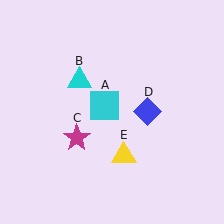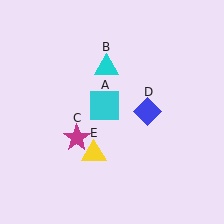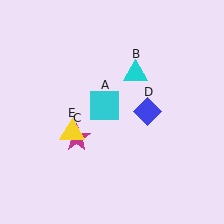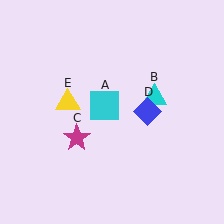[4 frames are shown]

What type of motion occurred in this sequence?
The cyan triangle (object B), yellow triangle (object E) rotated clockwise around the center of the scene.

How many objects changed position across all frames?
2 objects changed position: cyan triangle (object B), yellow triangle (object E).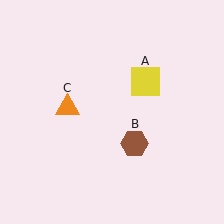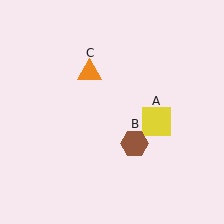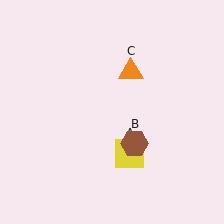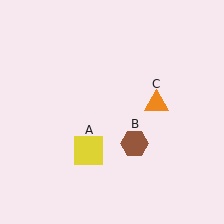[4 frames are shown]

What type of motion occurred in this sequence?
The yellow square (object A), orange triangle (object C) rotated clockwise around the center of the scene.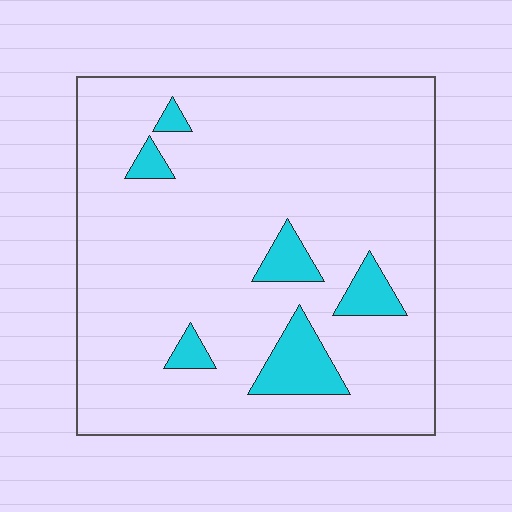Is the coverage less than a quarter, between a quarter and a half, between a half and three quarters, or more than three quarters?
Less than a quarter.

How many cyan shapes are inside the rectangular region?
6.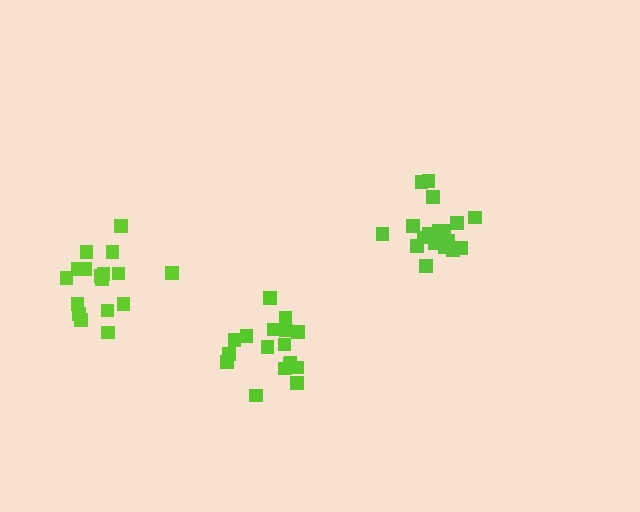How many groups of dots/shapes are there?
There are 3 groups.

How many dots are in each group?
Group 1: 17 dots, Group 2: 18 dots, Group 3: 17 dots (52 total).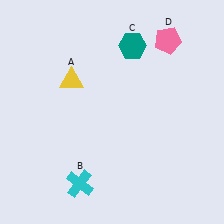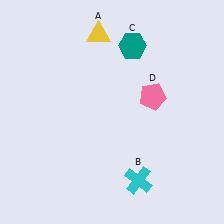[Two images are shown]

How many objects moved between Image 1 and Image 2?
3 objects moved between the two images.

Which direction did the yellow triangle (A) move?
The yellow triangle (A) moved up.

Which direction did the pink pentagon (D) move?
The pink pentagon (D) moved down.